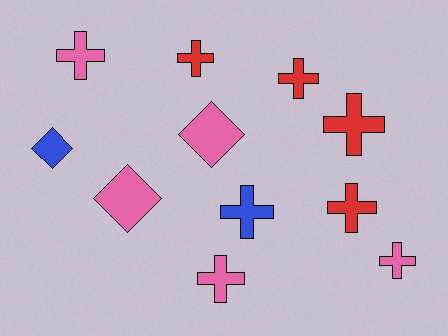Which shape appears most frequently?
Cross, with 8 objects.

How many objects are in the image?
There are 11 objects.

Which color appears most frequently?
Pink, with 5 objects.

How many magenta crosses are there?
There are no magenta crosses.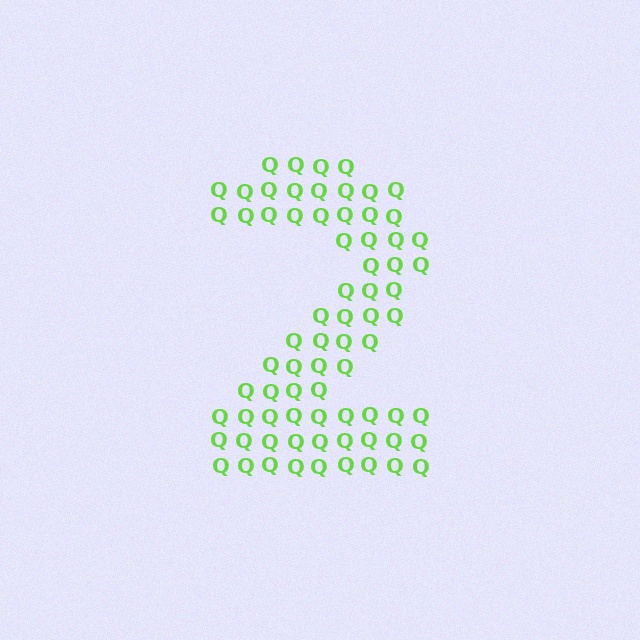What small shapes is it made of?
It is made of small letter Q's.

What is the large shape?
The large shape is the digit 2.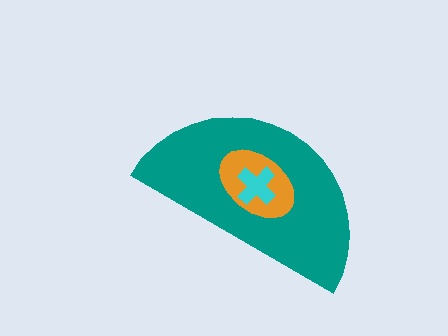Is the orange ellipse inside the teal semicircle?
Yes.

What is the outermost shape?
The teal semicircle.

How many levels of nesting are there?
3.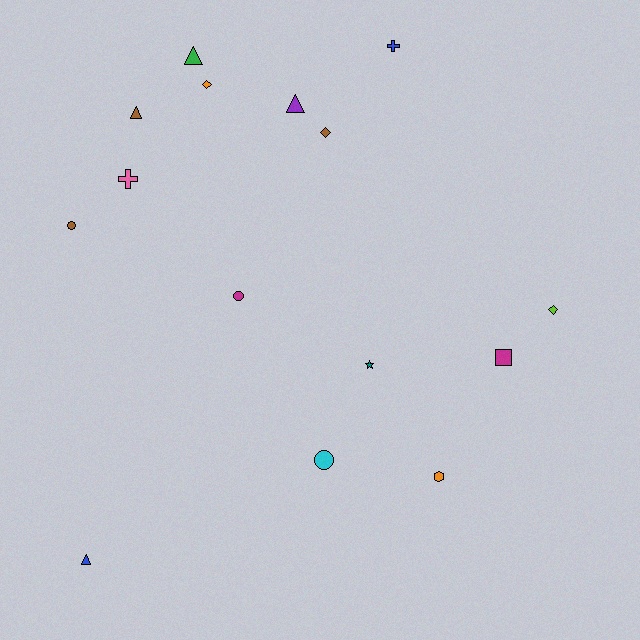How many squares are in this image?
There is 1 square.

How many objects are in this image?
There are 15 objects.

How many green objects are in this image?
There is 1 green object.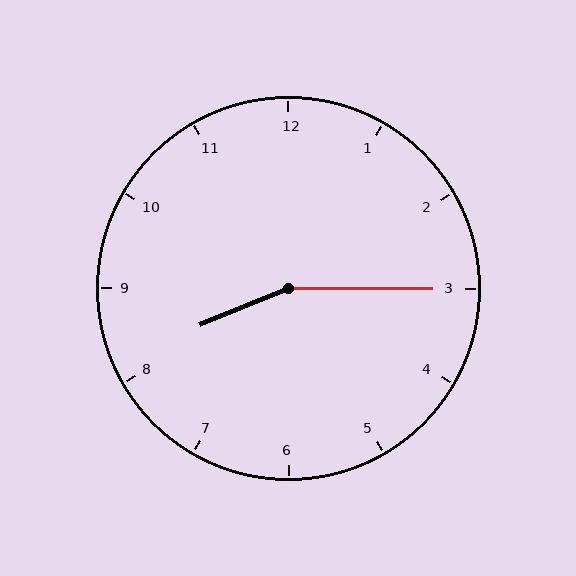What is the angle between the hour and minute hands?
Approximately 158 degrees.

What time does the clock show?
8:15.